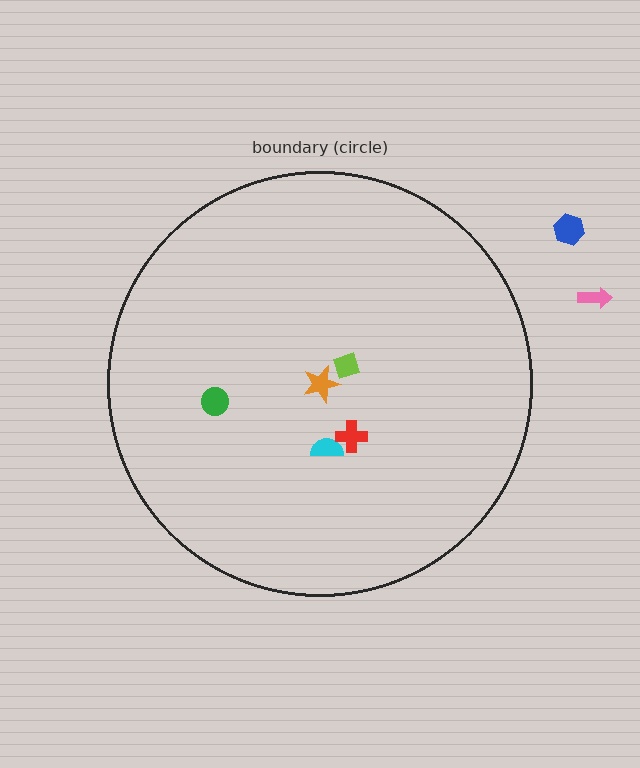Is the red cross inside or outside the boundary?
Inside.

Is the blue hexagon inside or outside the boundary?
Outside.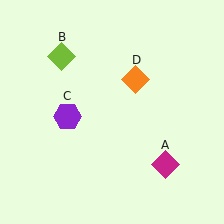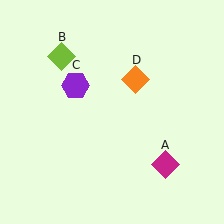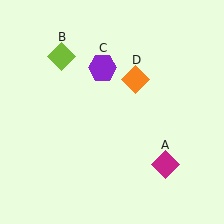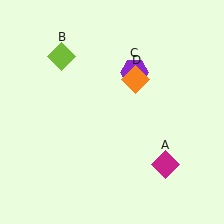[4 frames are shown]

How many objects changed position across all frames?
1 object changed position: purple hexagon (object C).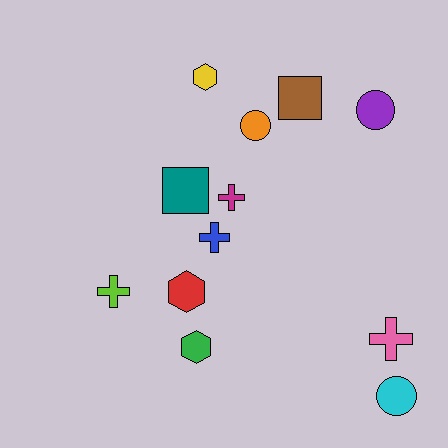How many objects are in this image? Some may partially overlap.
There are 12 objects.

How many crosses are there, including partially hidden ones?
There are 4 crosses.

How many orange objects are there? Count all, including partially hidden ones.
There is 1 orange object.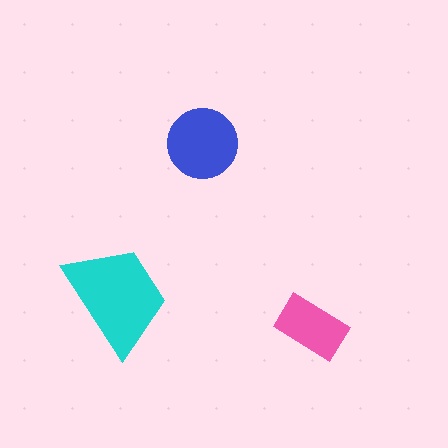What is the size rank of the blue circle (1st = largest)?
2nd.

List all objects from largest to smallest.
The cyan trapezoid, the blue circle, the pink rectangle.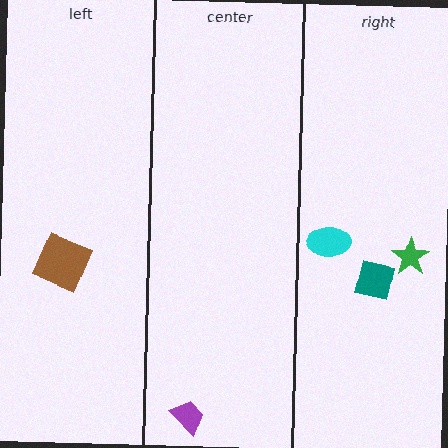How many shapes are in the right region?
3.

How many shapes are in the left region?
1.